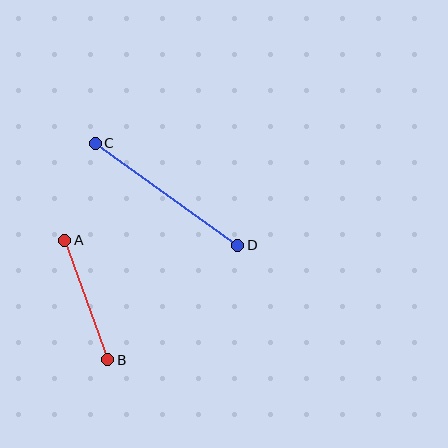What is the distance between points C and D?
The distance is approximately 175 pixels.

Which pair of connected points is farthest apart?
Points C and D are farthest apart.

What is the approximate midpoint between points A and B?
The midpoint is at approximately (86, 300) pixels.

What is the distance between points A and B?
The distance is approximately 127 pixels.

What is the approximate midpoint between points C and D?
The midpoint is at approximately (167, 194) pixels.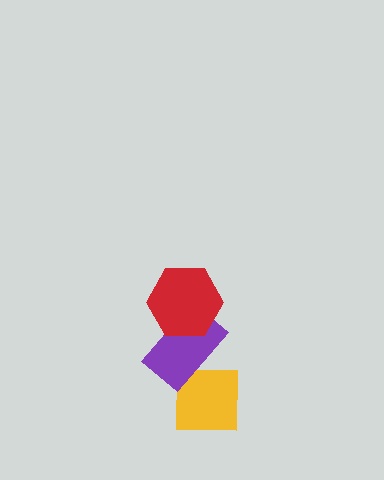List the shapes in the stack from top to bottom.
From top to bottom: the red hexagon, the purple rectangle, the yellow square.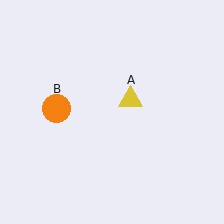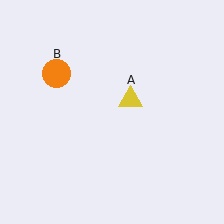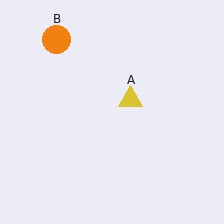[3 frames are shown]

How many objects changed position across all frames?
1 object changed position: orange circle (object B).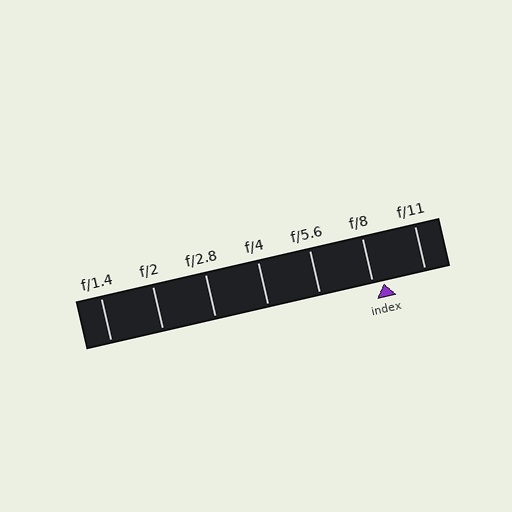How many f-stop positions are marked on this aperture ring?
There are 7 f-stop positions marked.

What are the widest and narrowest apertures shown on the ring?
The widest aperture shown is f/1.4 and the narrowest is f/11.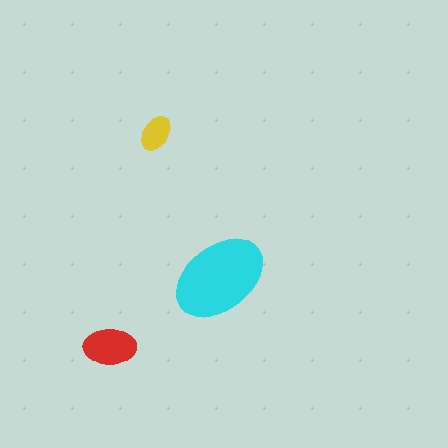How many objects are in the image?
There are 3 objects in the image.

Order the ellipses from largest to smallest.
the cyan one, the red one, the yellow one.